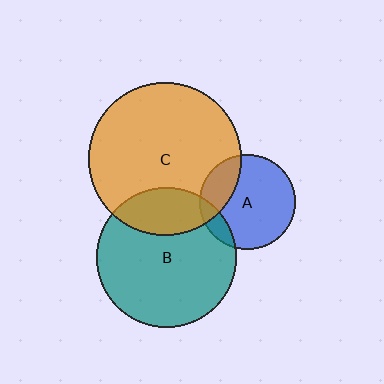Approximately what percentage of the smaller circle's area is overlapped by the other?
Approximately 10%.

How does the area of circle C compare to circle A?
Approximately 2.6 times.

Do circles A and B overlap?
Yes.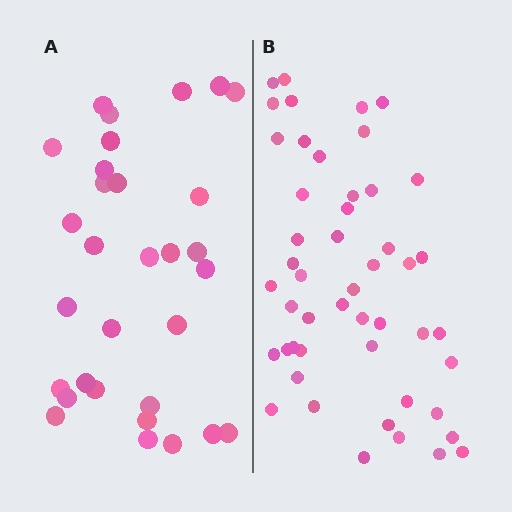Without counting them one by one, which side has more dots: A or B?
Region B (the right region) has more dots.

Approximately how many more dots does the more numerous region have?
Region B has approximately 20 more dots than region A.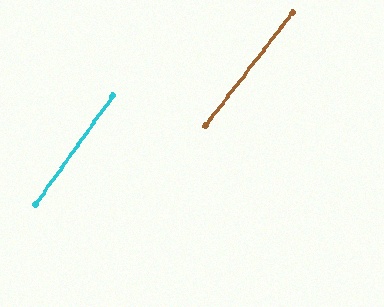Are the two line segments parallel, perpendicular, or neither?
Parallel — their directions differ by only 1.9°.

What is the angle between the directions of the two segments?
Approximately 2 degrees.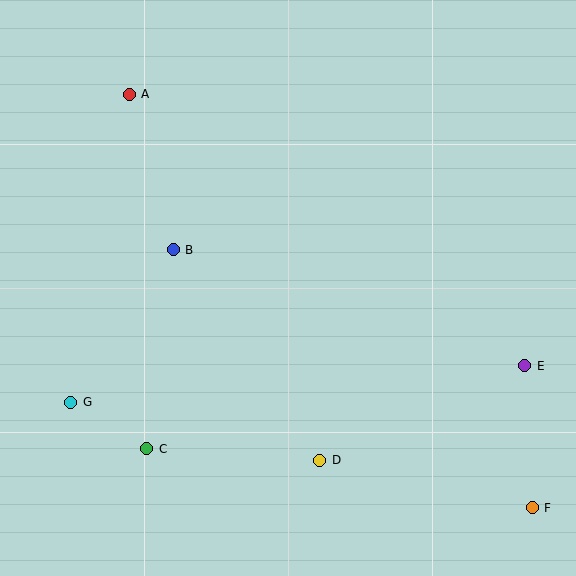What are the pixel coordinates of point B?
Point B is at (173, 250).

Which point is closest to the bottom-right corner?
Point F is closest to the bottom-right corner.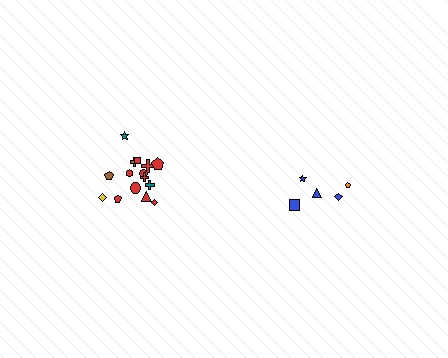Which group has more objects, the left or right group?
The left group.